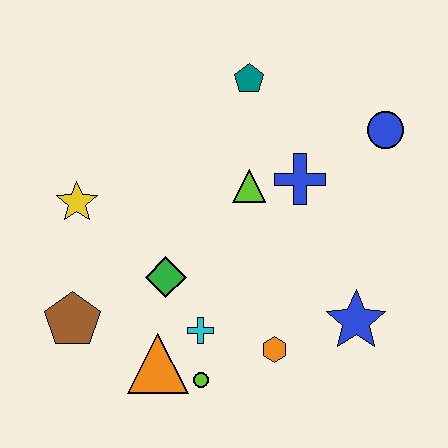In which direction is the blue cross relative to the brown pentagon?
The blue cross is to the right of the brown pentagon.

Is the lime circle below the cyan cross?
Yes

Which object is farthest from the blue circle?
The brown pentagon is farthest from the blue circle.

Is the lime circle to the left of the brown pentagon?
No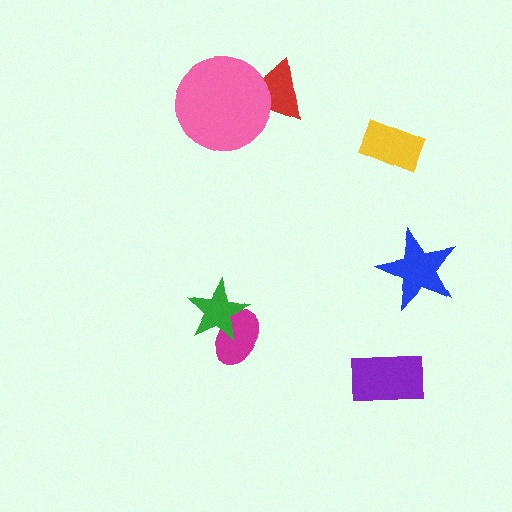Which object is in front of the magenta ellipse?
The green star is in front of the magenta ellipse.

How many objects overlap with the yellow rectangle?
0 objects overlap with the yellow rectangle.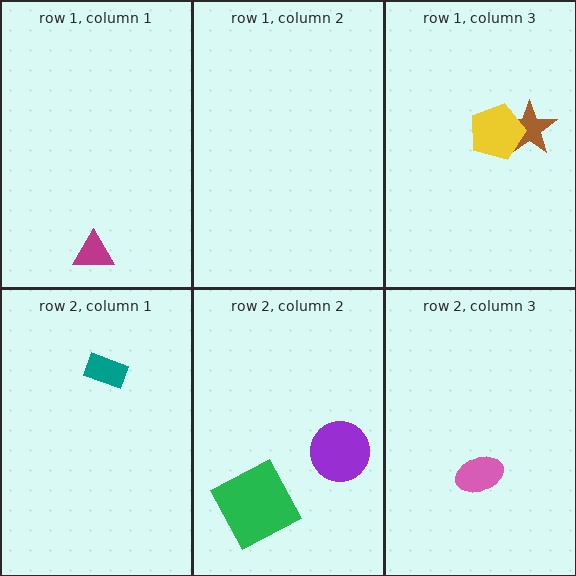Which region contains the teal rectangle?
The row 2, column 1 region.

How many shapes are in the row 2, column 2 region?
2.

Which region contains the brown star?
The row 1, column 3 region.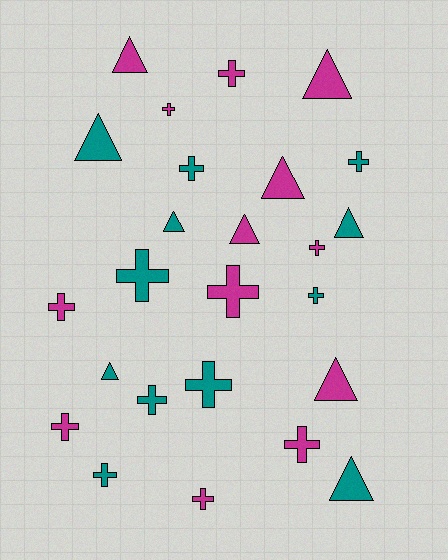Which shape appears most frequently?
Cross, with 15 objects.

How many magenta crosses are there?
There are 8 magenta crosses.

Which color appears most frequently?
Magenta, with 13 objects.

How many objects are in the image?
There are 25 objects.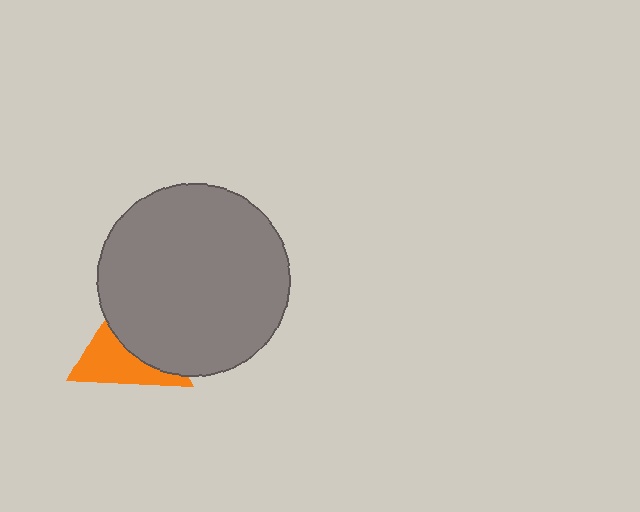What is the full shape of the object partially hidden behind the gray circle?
The partially hidden object is an orange triangle.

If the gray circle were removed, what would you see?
You would see the complete orange triangle.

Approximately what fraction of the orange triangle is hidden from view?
Roughly 52% of the orange triangle is hidden behind the gray circle.